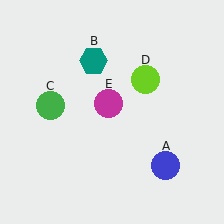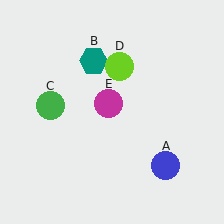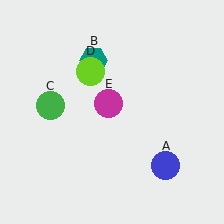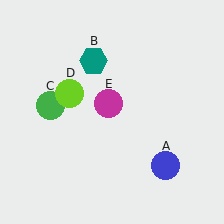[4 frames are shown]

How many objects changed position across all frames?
1 object changed position: lime circle (object D).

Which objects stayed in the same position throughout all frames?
Blue circle (object A) and teal hexagon (object B) and green circle (object C) and magenta circle (object E) remained stationary.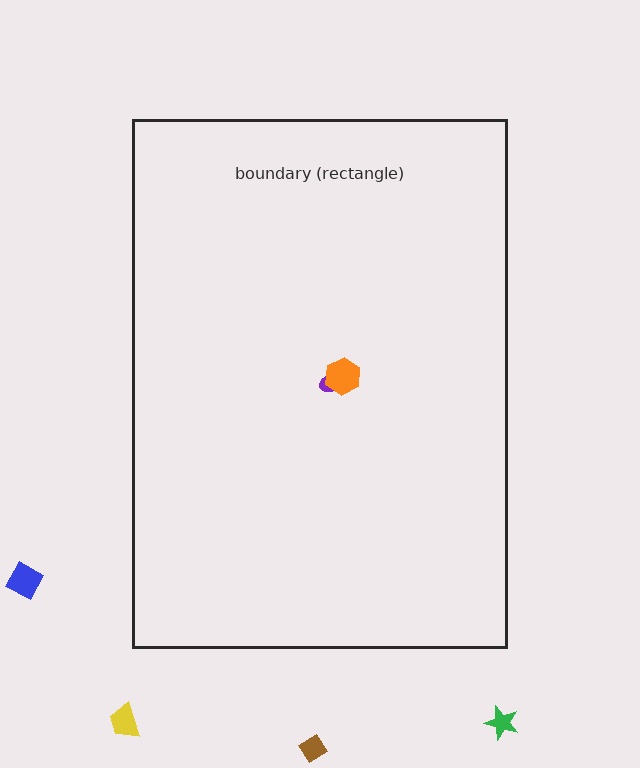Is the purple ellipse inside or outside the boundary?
Inside.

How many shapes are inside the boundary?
2 inside, 4 outside.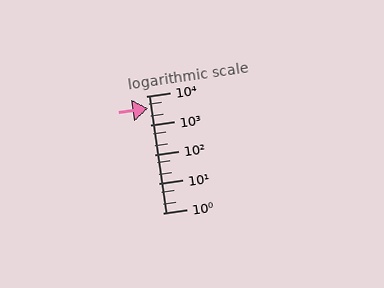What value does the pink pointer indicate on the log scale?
The pointer indicates approximately 3900.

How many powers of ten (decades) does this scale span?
The scale spans 4 decades, from 1 to 10000.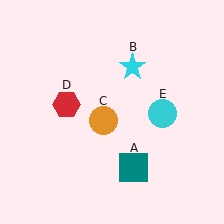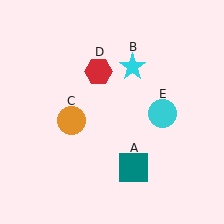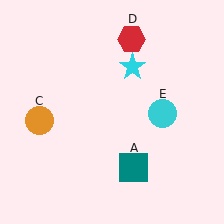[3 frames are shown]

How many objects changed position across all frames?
2 objects changed position: orange circle (object C), red hexagon (object D).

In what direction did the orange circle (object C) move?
The orange circle (object C) moved left.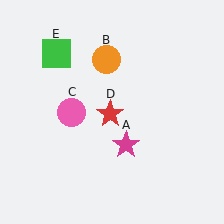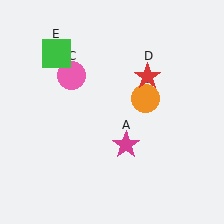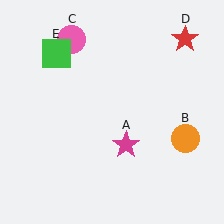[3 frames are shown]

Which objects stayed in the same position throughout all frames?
Magenta star (object A) and green square (object E) remained stationary.